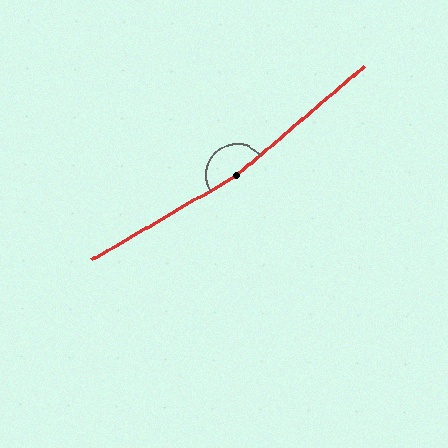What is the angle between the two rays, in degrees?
Approximately 170 degrees.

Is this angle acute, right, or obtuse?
It is obtuse.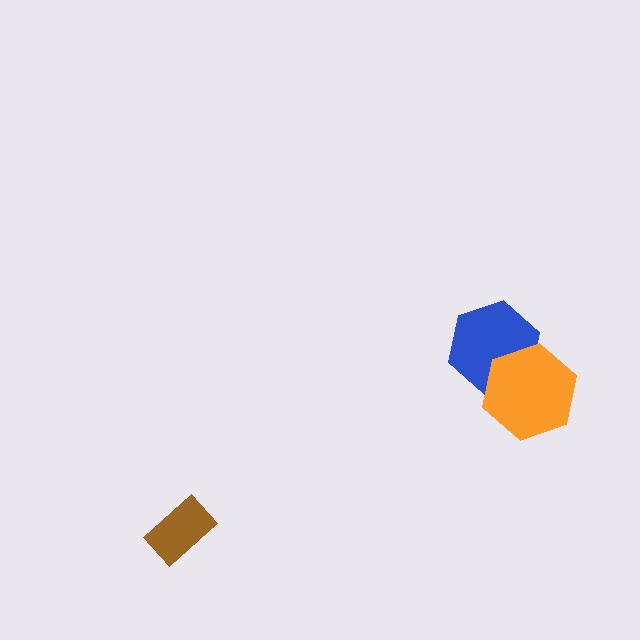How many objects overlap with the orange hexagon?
1 object overlaps with the orange hexagon.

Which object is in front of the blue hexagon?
The orange hexagon is in front of the blue hexagon.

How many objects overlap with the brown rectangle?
0 objects overlap with the brown rectangle.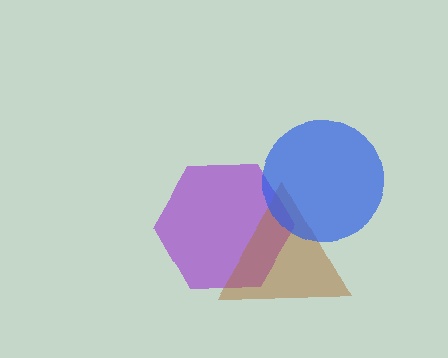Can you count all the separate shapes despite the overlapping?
Yes, there are 3 separate shapes.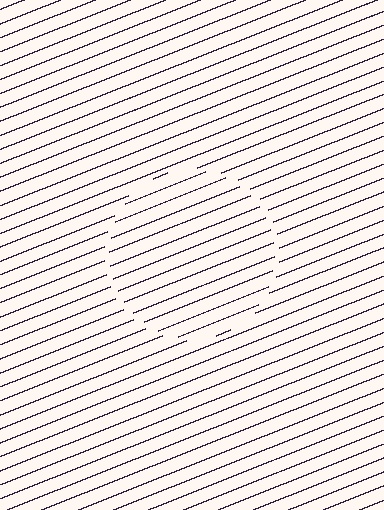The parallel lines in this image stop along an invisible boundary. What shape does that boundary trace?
An illusory circle. The interior of the shape contains the same grating, shifted by half a period — the contour is defined by the phase discontinuity where line-ends from the inner and outer gratings abut.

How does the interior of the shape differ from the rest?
The interior of the shape contains the same grating, shifted by half a period — the contour is defined by the phase discontinuity where line-ends from the inner and outer gratings abut.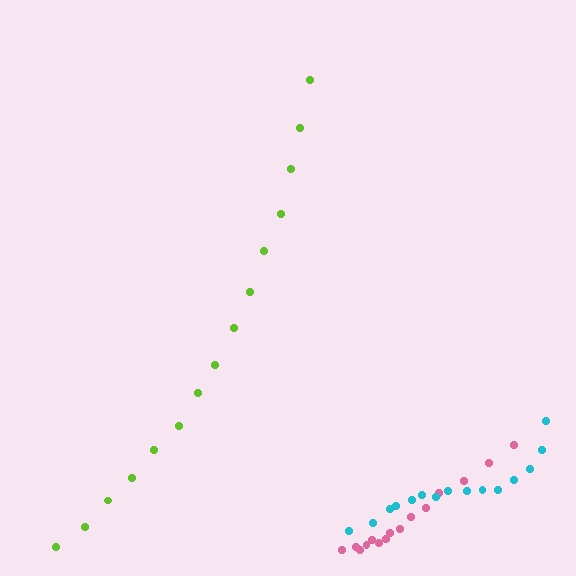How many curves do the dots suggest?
There are 3 distinct paths.